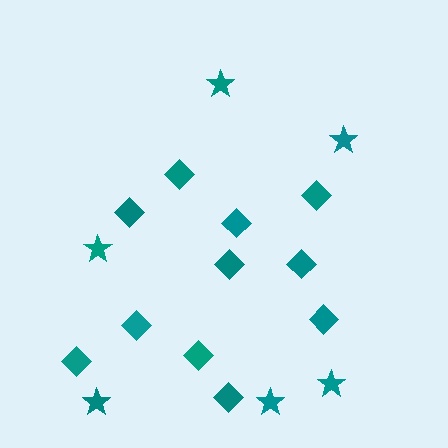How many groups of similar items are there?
There are 2 groups: one group of diamonds (11) and one group of stars (6).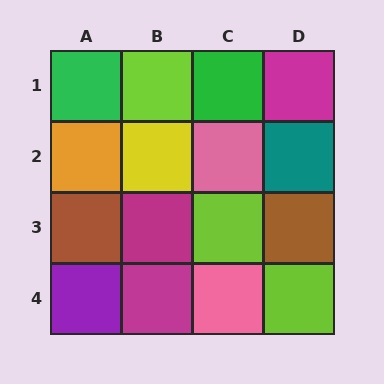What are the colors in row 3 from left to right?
Brown, magenta, lime, brown.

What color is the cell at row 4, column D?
Lime.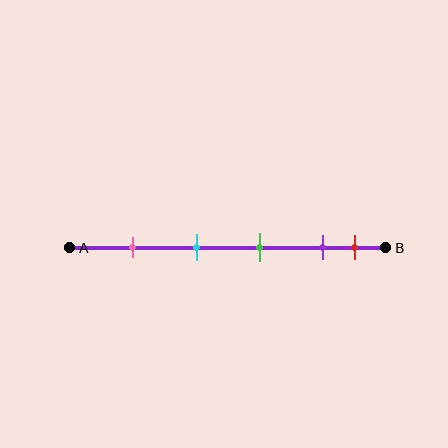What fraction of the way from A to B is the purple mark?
The purple mark is approximately 80% (0.8) of the way from A to B.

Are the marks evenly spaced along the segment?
No, the marks are not evenly spaced.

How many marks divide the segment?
There are 5 marks dividing the segment.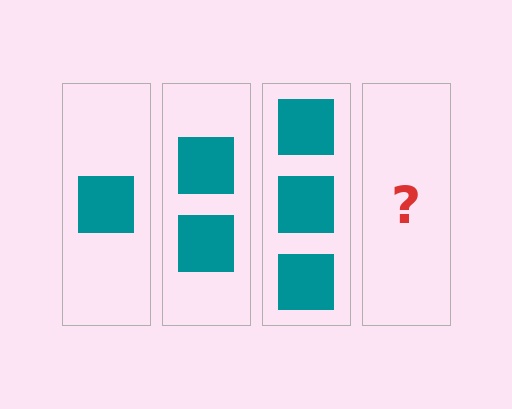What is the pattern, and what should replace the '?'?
The pattern is that each step adds one more square. The '?' should be 4 squares.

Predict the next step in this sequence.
The next step is 4 squares.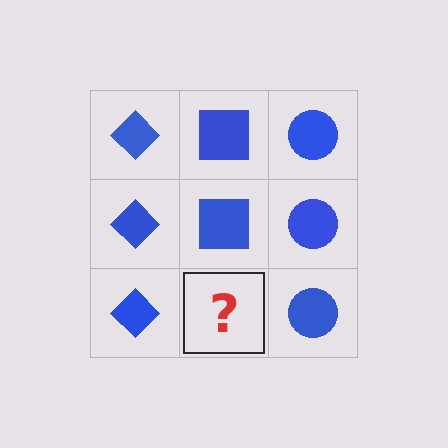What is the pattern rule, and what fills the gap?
The rule is that each column has a consistent shape. The gap should be filled with a blue square.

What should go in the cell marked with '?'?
The missing cell should contain a blue square.